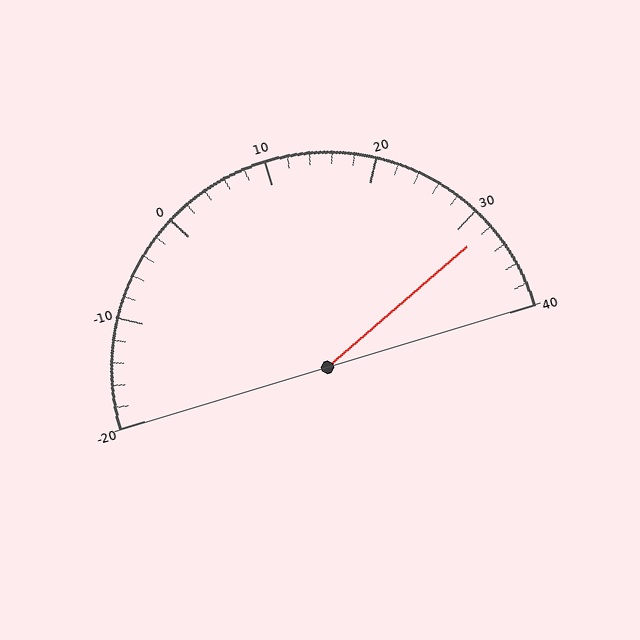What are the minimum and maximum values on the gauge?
The gauge ranges from -20 to 40.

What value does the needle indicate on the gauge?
The needle indicates approximately 32.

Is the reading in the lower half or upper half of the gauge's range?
The reading is in the upper half of the range (-20 to 40).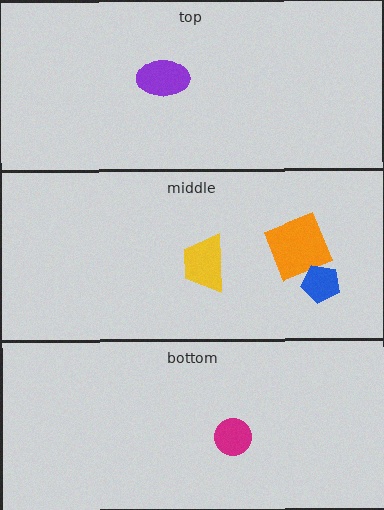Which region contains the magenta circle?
The bottom region.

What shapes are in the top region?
The purple ellipse.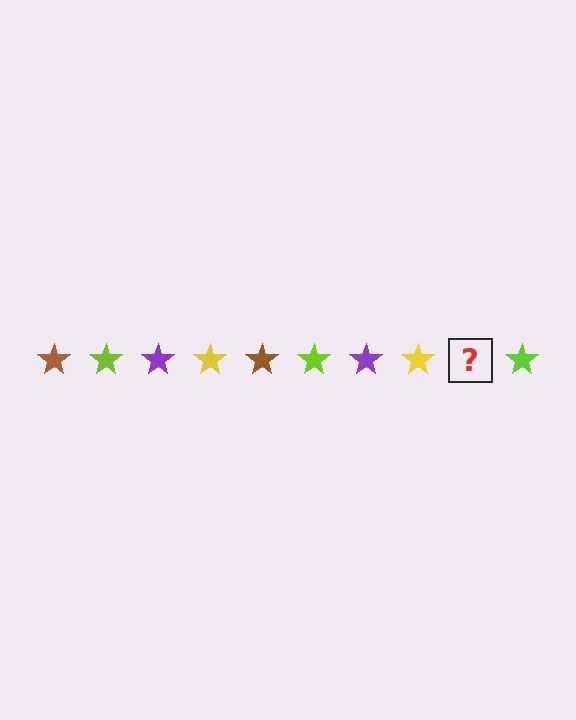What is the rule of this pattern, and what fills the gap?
The rule is that the pattern cycles through brown, lime, purple, yellow stars. The gap should be filled with a brown star.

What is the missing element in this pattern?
The missing element is a brown star.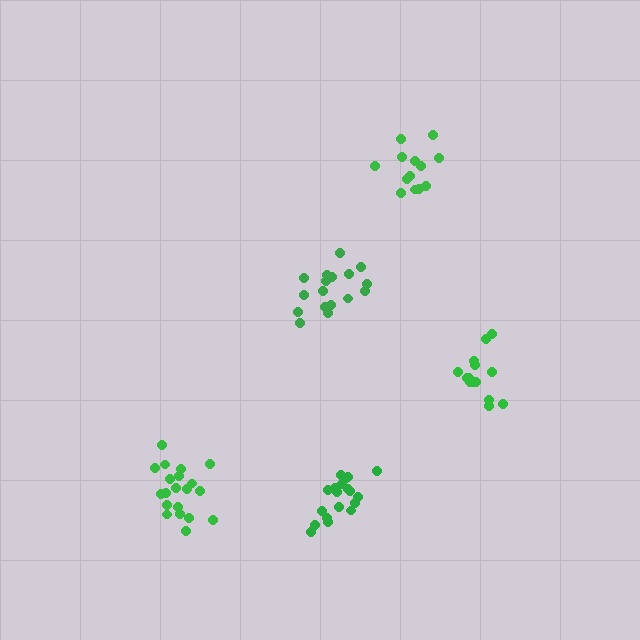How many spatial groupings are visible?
There are 5 spatial groupings.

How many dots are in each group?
Group 1: 14 dots, Group 2: 20 dots, Group 3: 17 dots, Group 4: 14 dots, Group 5: 19 dots (84 total).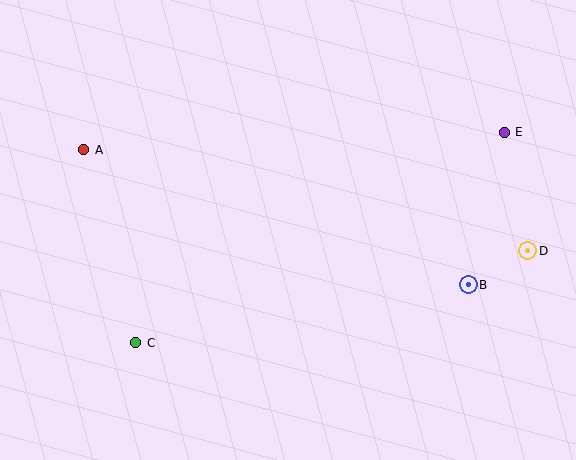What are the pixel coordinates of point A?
Point A is at (84, 150).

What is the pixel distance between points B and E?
The distance between B and E is 157 pixels.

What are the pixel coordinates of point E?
Point E is at (504, 132).